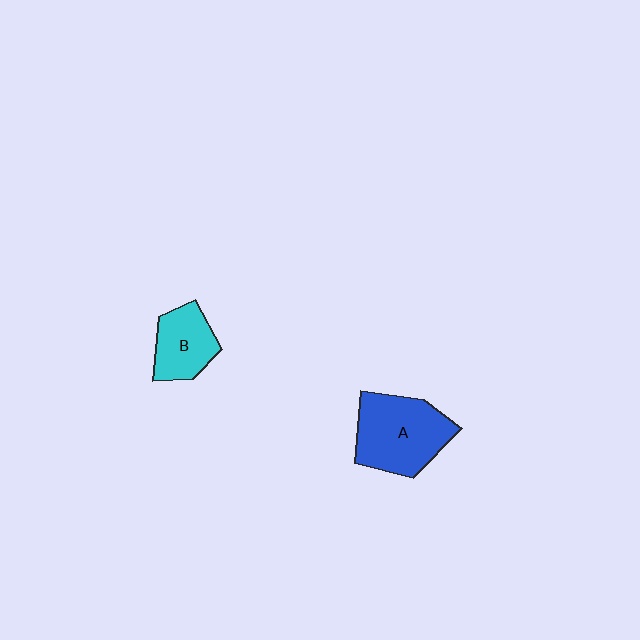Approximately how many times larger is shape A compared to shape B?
Approximately 1.6 times.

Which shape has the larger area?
Shape A (blue).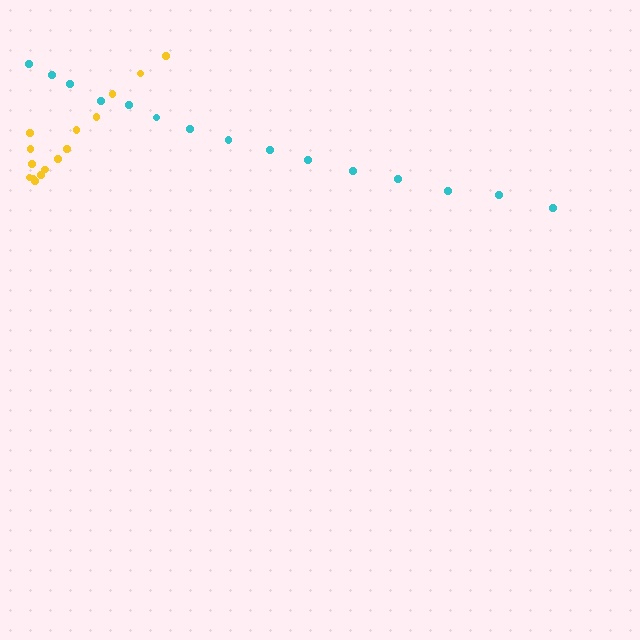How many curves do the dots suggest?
There are 2 distinct paths.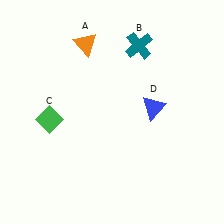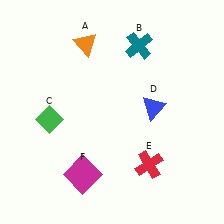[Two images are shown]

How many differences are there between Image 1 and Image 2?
There are 2 differences between the two images.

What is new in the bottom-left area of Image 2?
A magenta square (F) was added in the bottom-left area of Image 2.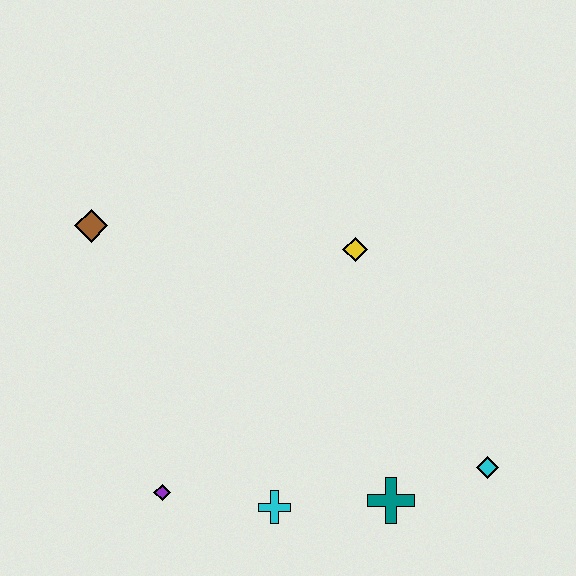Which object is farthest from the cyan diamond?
The brown diamond is farthest from the cyan diamond.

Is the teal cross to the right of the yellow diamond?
Yes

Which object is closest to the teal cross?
The cyan diamond is closest to the teal cross.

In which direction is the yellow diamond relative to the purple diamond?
The yellow diamond is above the purple diamond.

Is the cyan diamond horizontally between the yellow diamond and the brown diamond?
No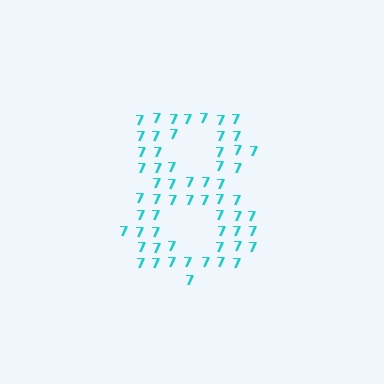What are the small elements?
The small elements are digit 7's.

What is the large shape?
The large shape is the digit 8.